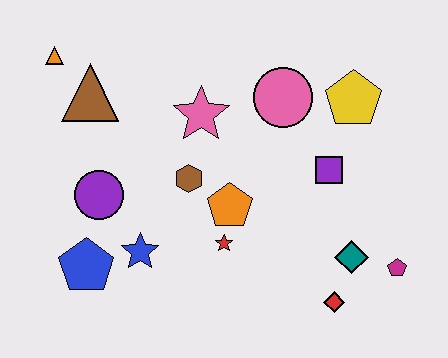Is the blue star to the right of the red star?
No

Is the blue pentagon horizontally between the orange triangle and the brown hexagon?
Yes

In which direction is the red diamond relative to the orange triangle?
The red diamond is to the right of the orange triangle.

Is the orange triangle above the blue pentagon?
Yes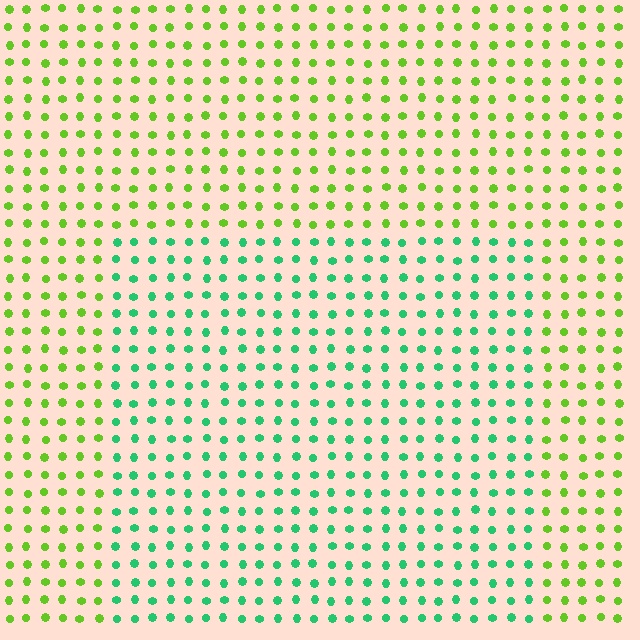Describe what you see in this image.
The image is filled with small lime elements in a uniform arrangement. A rectangle-shaped region is visible where the elements are tinted to a slightly different hue, forming a subtle color boundary.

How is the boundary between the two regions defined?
The boundary is defined purely by a slight shift in hue (about 50 degrees). Spacing, size, and orientation are identical on both sides.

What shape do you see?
I see a rectangle.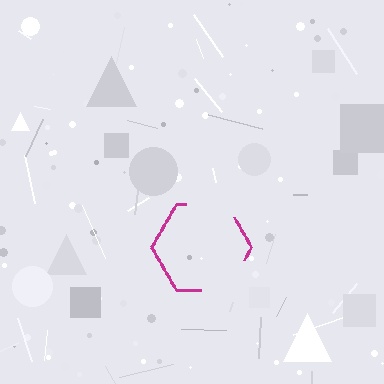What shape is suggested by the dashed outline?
The dashed outline suggests a hexagon.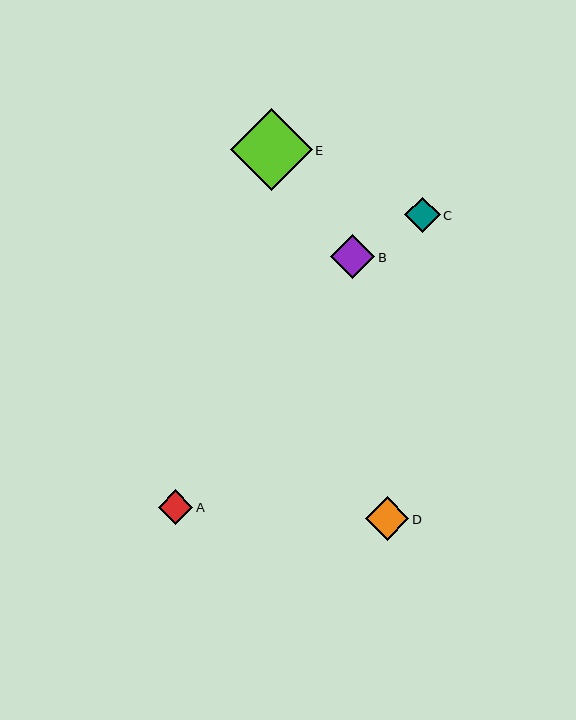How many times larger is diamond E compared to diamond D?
Diamond E is approximately 1.9 times the size of diamond D.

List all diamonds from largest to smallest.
From largest to smallest: E, B, D, C, A.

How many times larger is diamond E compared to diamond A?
Diamond E is approximately 2.3 times the size of diamond A.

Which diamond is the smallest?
Diamond A is the smallest with a size of approximately 35 pixels.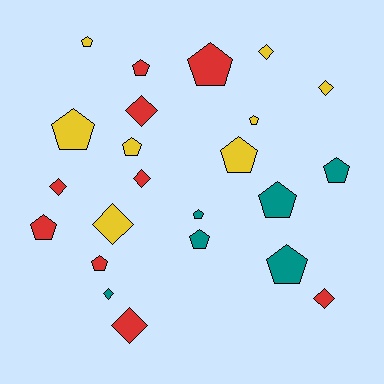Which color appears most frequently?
Red, with 9 objects.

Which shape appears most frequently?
Pentagon, with 14 objects.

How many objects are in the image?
There are 23 objects.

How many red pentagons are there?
There are 4 red pentagons.